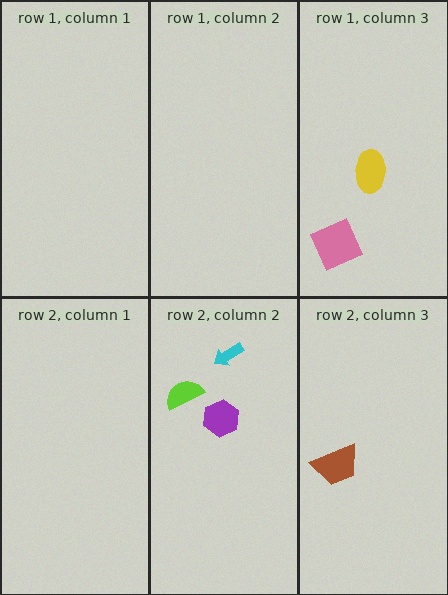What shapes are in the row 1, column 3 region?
The yellow ellipse, the pink square.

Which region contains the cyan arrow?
The row 2, column 2 region.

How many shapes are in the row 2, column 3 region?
1.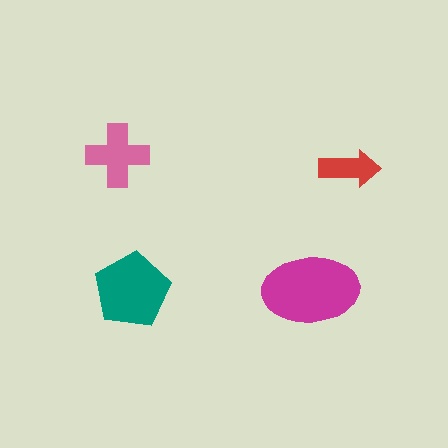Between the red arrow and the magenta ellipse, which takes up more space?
The magenta ellipse.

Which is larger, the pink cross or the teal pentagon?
The teal pentagon.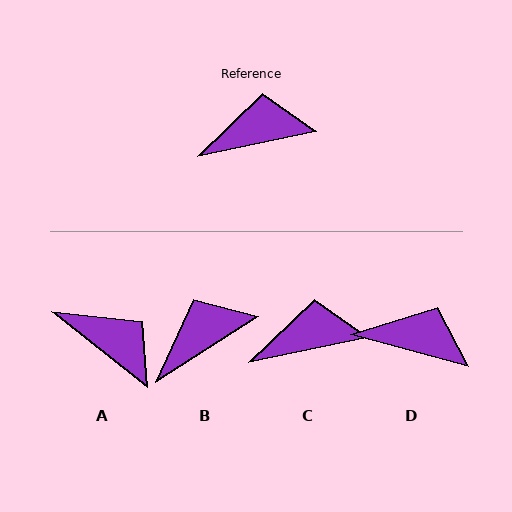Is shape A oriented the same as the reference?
No, it is off by about 50 degrees.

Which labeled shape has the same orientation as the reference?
C.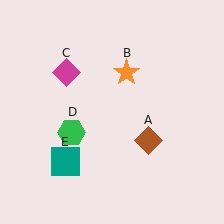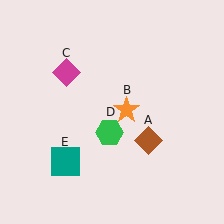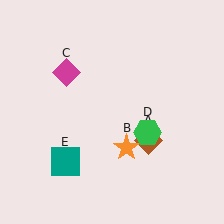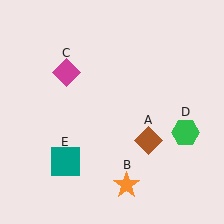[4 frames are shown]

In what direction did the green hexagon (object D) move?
The green hexagon (object D) moved right.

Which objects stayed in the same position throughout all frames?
Brown diamond (object A) and magenta diamond (object C) and teal square (object E) remained stationary.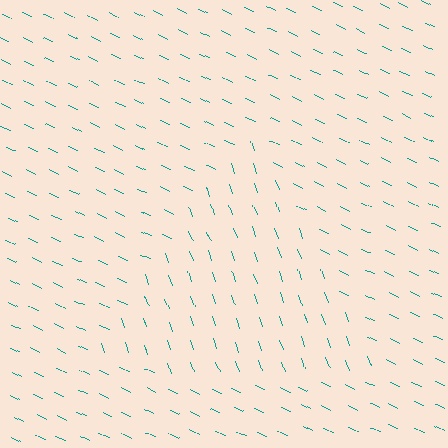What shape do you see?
I see a triangle.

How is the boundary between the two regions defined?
The boundary is defined purely by a change in line orientation (approximately 45 degrees difference). All lines are the same color and thickness.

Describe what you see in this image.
The image is filled with small teal line segments. A triangle region in the image has lines oriented differently from the surrounding lines, creating a visible texture boundary.